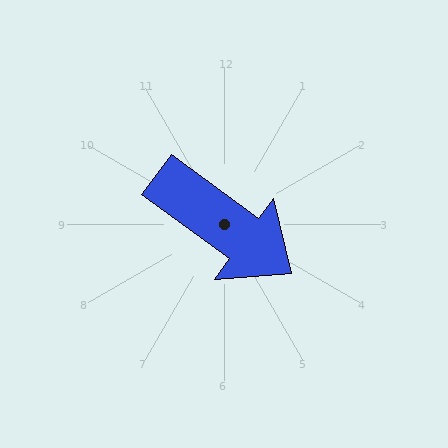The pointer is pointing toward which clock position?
Roughly 4 o'clock.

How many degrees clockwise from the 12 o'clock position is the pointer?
Approximately 126 degrees.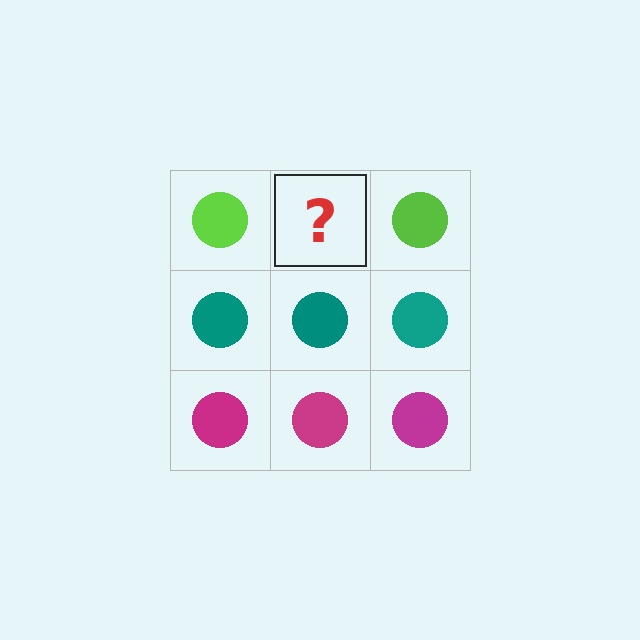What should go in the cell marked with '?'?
The missing cell should contain a lime circle.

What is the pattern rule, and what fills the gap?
The rule is that each row has a consistent color. The gap should be filled with a lime circle.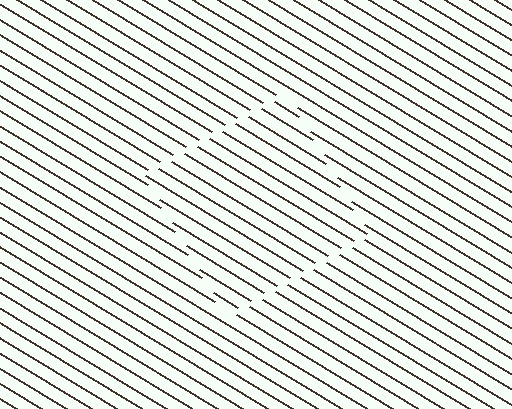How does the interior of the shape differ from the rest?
The interior of the shape contains the same grating, shifted by half a period — the contour is defined by the phase discontinuity where line-ends from the inner and outer gratings abut.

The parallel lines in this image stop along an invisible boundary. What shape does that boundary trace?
An illusory square. The interior of the shape contains the same grating, shifted by half a period — the contour is defined by the phase discontinuity where line-ends from the inner and outer gratings abut.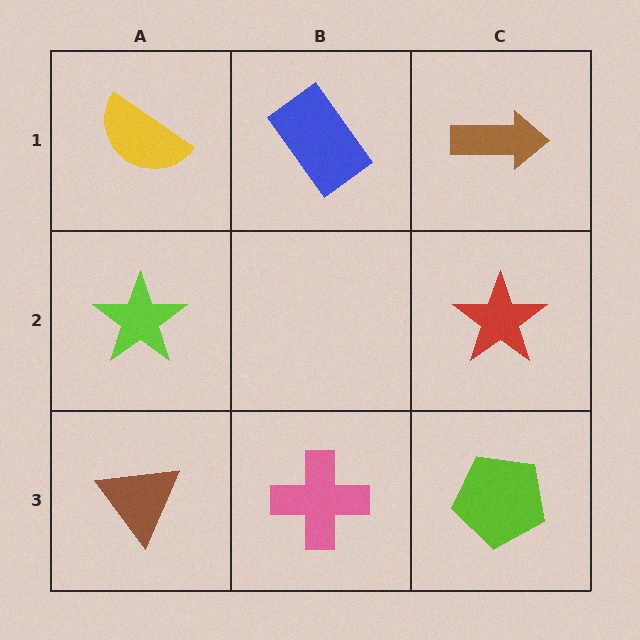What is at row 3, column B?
A pink cross.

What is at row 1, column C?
A brown arrow.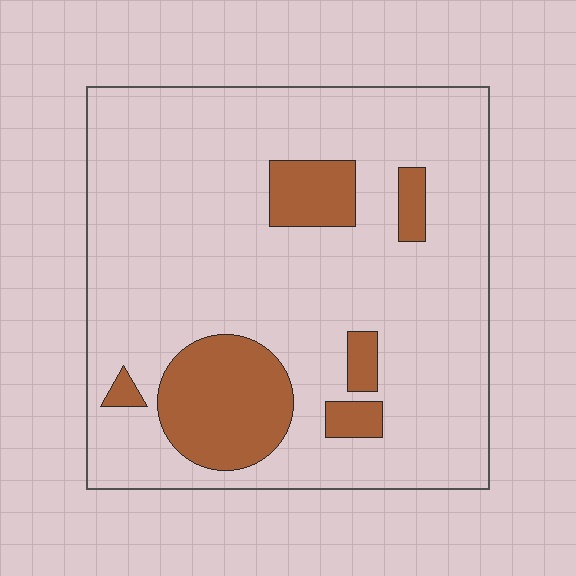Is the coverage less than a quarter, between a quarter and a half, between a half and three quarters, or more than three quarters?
Less than a quarter.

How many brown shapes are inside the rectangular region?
6.